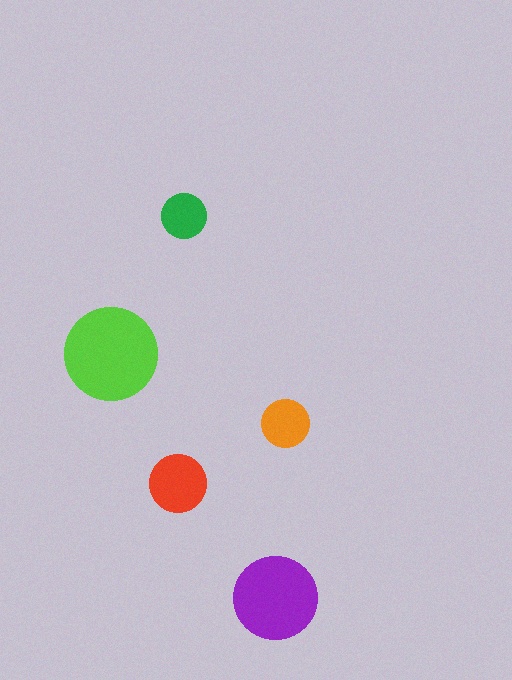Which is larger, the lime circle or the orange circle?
The lime one.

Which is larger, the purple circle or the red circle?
The purple one.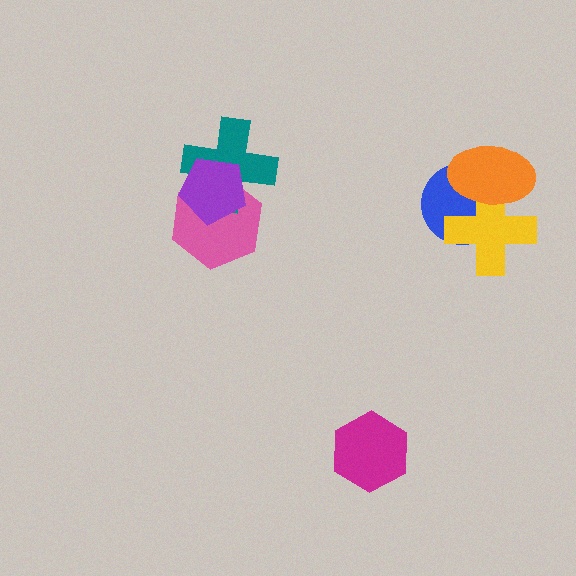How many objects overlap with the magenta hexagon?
0 objects overlap with the magenta hexagon.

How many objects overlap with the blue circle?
2 objects overlap with the blue circle.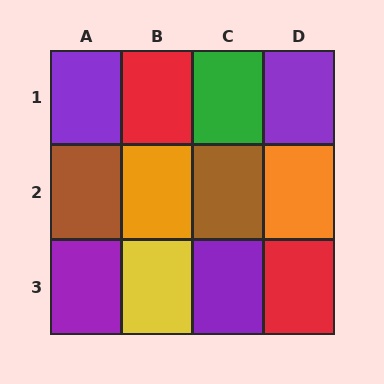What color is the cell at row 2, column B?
Orange.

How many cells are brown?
2 cells are brown.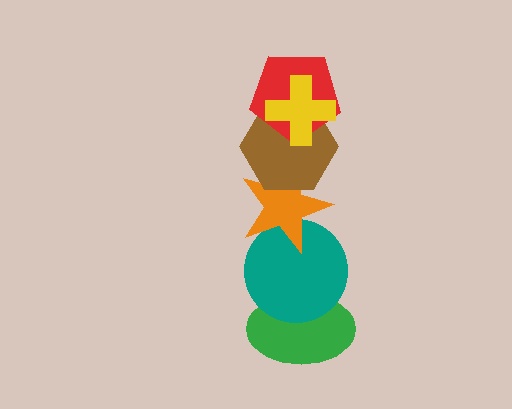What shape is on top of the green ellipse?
The teal circle is on top of the green ellipse.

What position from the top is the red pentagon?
The red pentagon is 2nd from the top.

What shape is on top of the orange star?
The brown hexagon is on top of the orange star.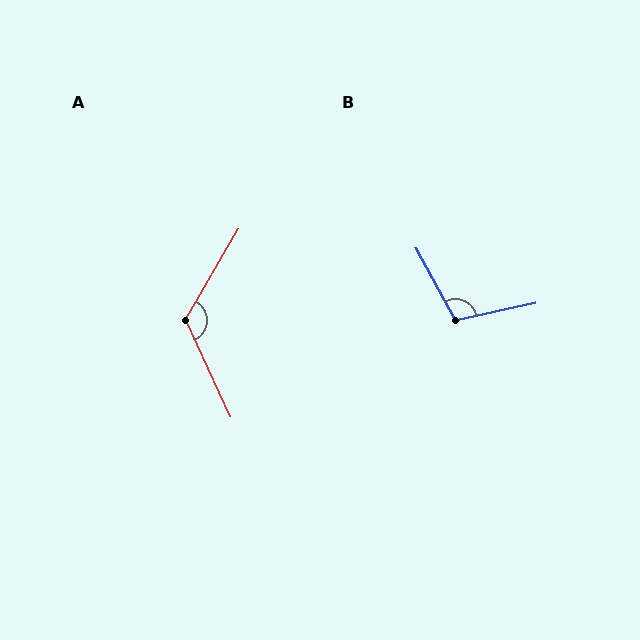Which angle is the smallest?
B, at approximately 106 degrees.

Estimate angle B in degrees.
Approximately 106 degrees.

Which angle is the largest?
A, at approximately 125 degrees.